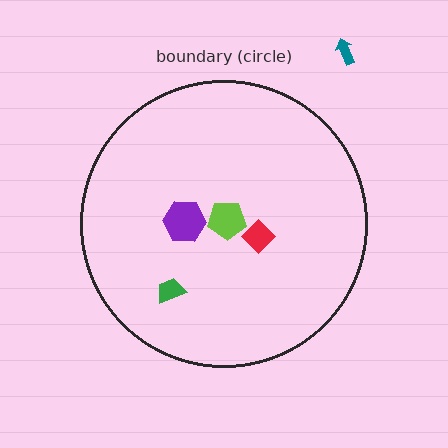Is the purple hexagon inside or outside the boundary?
Inside.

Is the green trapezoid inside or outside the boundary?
Inside.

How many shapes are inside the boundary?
4 inside, 1 outside.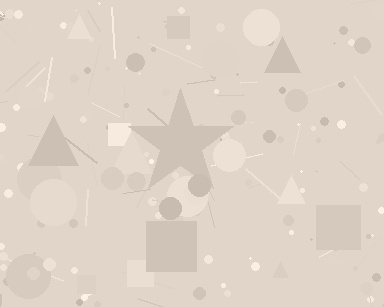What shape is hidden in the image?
A star is hidden in the image.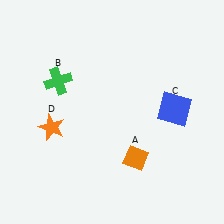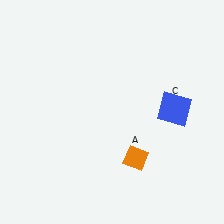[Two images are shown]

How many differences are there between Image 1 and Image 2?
There are 2 differences between the two images.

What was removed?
The orange star (D), the green cross (B) were removed in Image 2.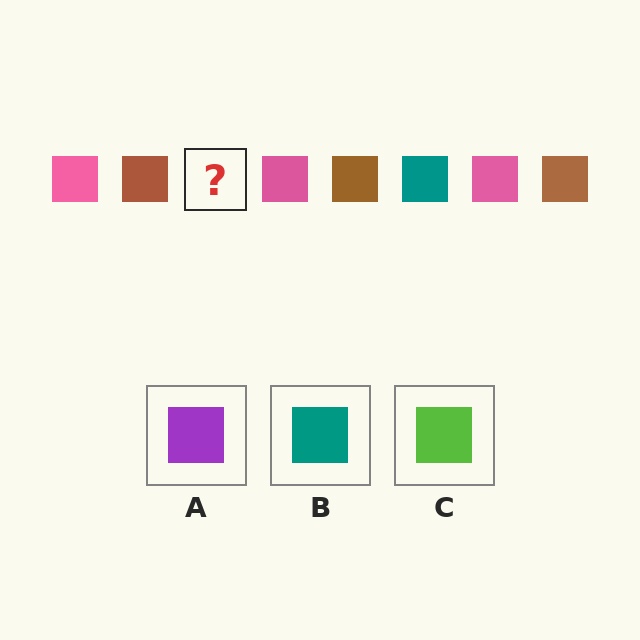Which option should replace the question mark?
Option B.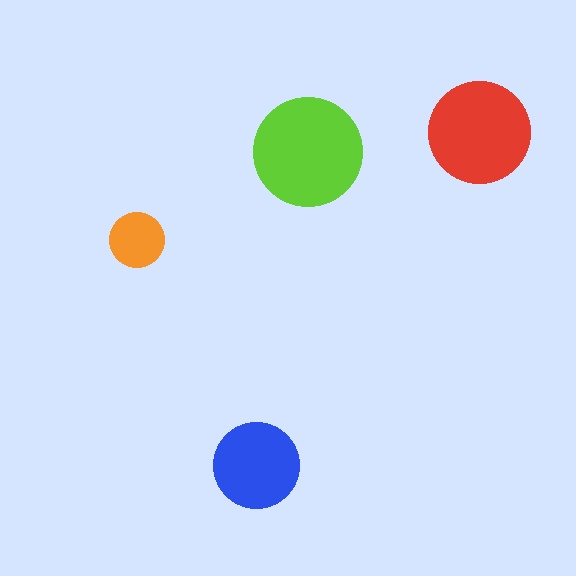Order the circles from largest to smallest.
the lime one, the red one, the blue one, the orange one.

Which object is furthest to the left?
The orange circle is leftmost.